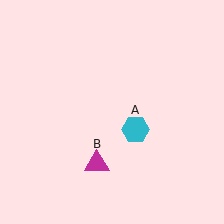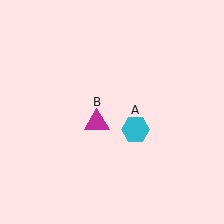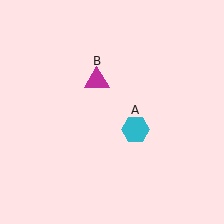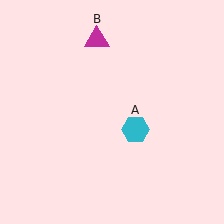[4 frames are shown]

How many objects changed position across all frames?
1 object changed position: magenta triangle (object B).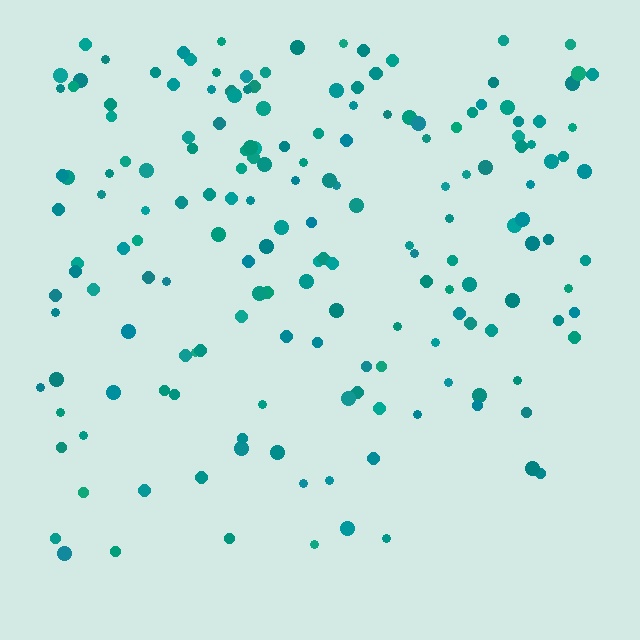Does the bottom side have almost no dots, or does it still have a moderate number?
Still a moderate number, just noticeably fewer than the top.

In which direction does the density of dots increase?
From bottom to top, with the top side densest.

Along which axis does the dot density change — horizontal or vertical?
Vertical.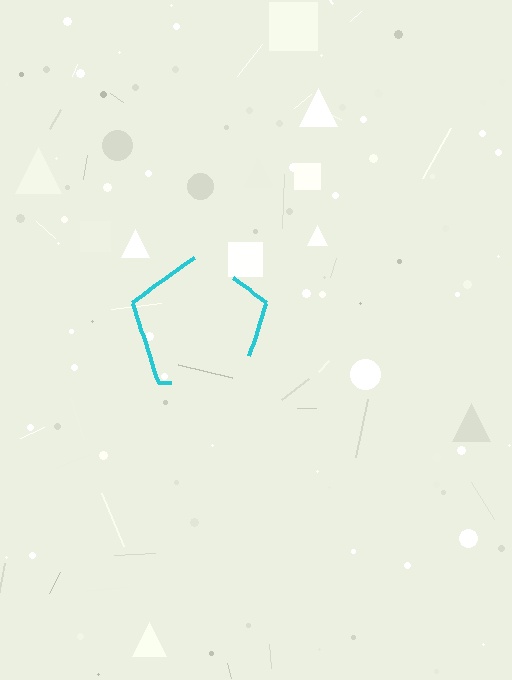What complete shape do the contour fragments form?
The contour fragments form a pentagon.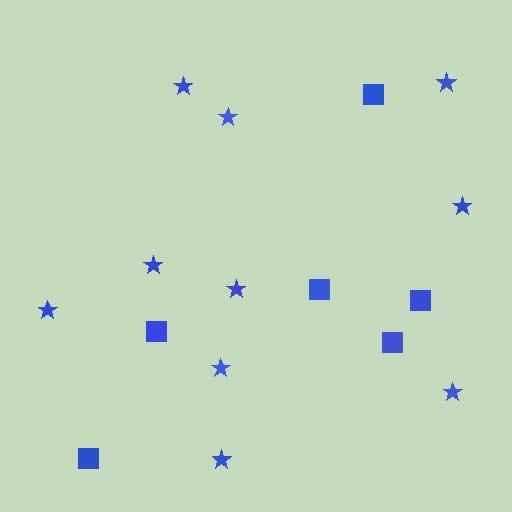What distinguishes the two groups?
There are 2 groups: one group of squares (6) and one group of stars (10).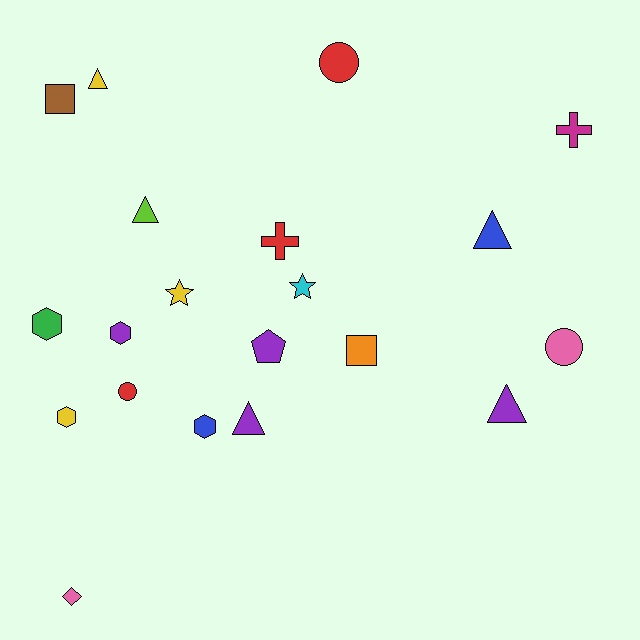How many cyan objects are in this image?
There is 1 cyan object.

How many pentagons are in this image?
There is 1 pentagon.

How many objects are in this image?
There are 20 objects.